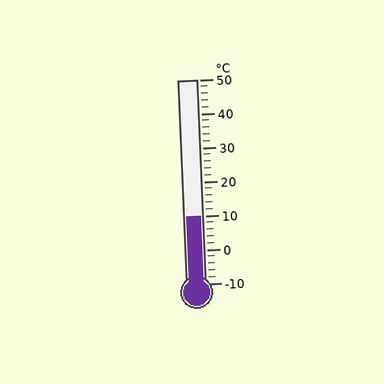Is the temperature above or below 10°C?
The temperature is at 10°C.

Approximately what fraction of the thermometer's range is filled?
The thermometer is filled to approximately 35% of its range.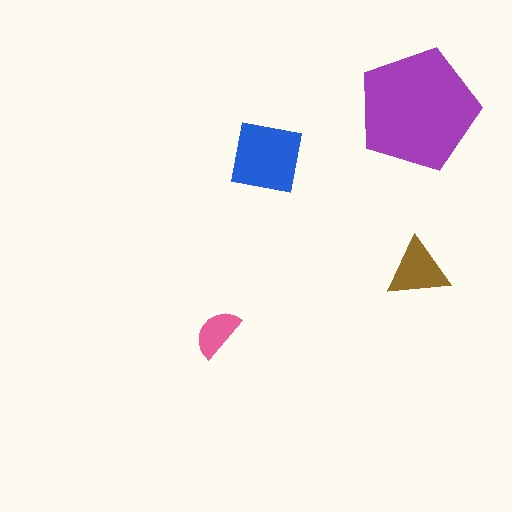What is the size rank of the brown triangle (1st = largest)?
3rd.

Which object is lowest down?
The pink semicircle is bottommost.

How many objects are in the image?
There are 4 objects in the image.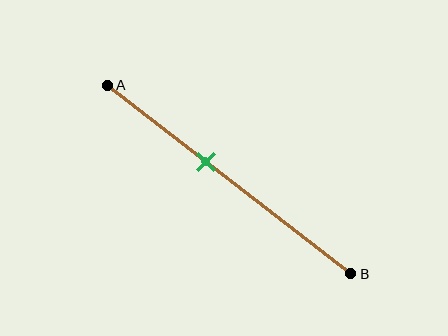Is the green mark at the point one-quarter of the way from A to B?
No, the mark is at about 40% from A, not at the 25% one-quarter point.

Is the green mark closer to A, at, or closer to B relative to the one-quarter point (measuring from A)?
The green mark is closer to point B than the one-quarter point of segment AB.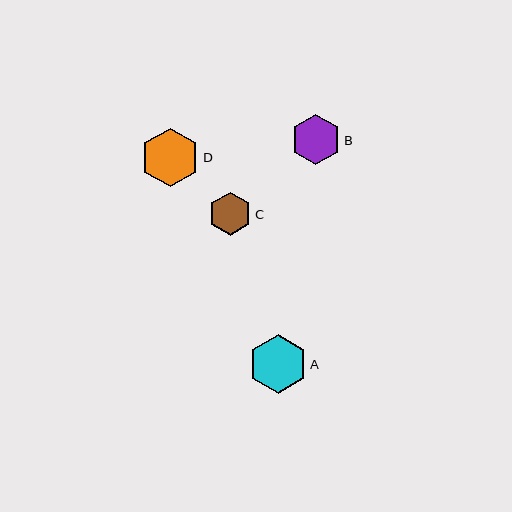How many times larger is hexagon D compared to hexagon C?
Hexagon D is approximately 1.3 times the size of hexagon C.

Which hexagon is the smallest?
Hexagon C is the smallest with a size of approximately 43 pixels.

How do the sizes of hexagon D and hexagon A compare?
Hexagon D and hexagon A are approximately the same size.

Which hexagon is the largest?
Hexagon D is the largest with a size of approximately 59 pixels.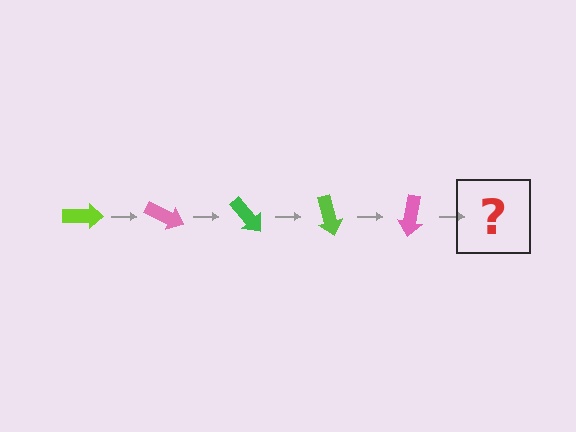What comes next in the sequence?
The next element should be a green arrow, rotated 125 degrees from the start.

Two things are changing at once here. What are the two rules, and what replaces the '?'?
The two rules are that it rotates 25 degrees each step and the color cycles through lime, pink, and green. The '?' should be a green arrow, rotated 125 degrees from the start.